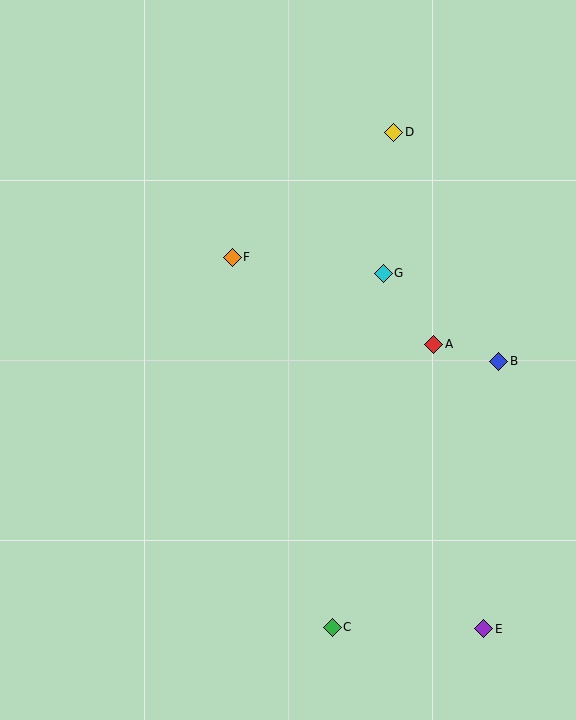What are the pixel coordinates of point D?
Point D is at (394, 132).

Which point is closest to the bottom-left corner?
Point C is closest to the bottom-left corner.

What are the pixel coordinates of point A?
Point A is at (434, 344).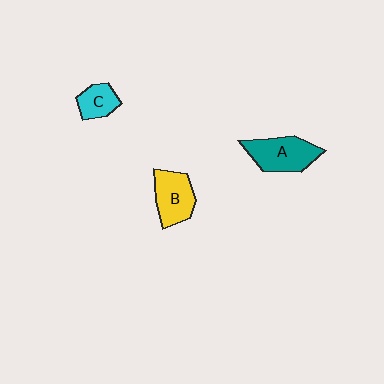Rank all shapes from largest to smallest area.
From largest to smallest: A (teal), B (yellow), C (cyan).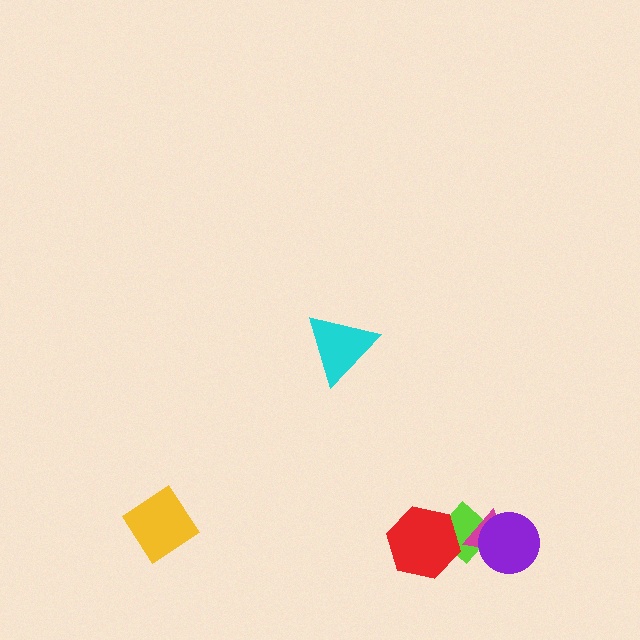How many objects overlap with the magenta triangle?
2 objects overlap with the magenta triangle.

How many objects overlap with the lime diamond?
3 objects overlap with the lime diamond.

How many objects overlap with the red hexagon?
1 object overlaps with the red hexagon.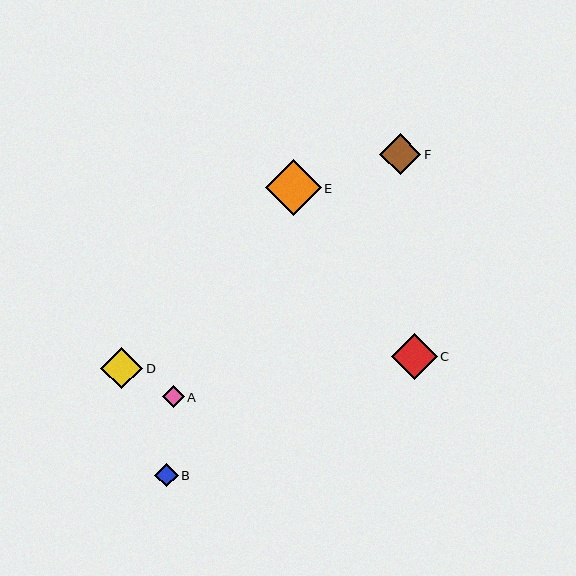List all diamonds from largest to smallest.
From largest to smallest: E, C, D, F, B, A.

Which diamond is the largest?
Diamond E is the largest with a size of approximately 56 pixels.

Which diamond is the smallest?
Diamond A is the smallest with a size of approximately 22 pixels.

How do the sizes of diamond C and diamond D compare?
Diamond C and diamond D are approximately the same size.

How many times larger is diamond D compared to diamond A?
Diamond D is approximately 1.9 times the size of diamond A.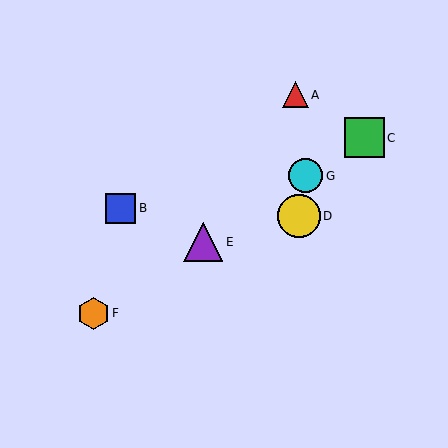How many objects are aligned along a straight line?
4 objects (C, E, F, G) are aligned along a straight line.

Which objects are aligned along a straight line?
Objects C, E, F, G are aligned along a straight line.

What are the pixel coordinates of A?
Object A is at (295, 95).